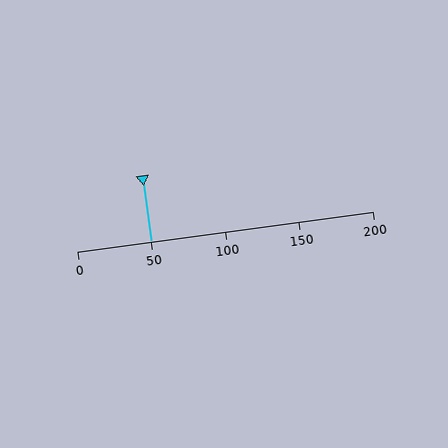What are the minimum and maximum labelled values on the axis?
The axis runs from 0 to 200.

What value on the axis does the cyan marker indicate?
The marker indicates approximately 50.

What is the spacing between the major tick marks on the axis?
The major ticks are spaced 50 apart.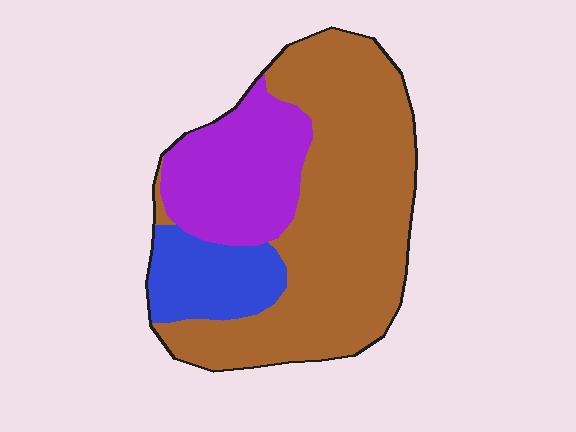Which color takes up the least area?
Blue, at roughly 15%.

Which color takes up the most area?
Brown, at roughly 60%.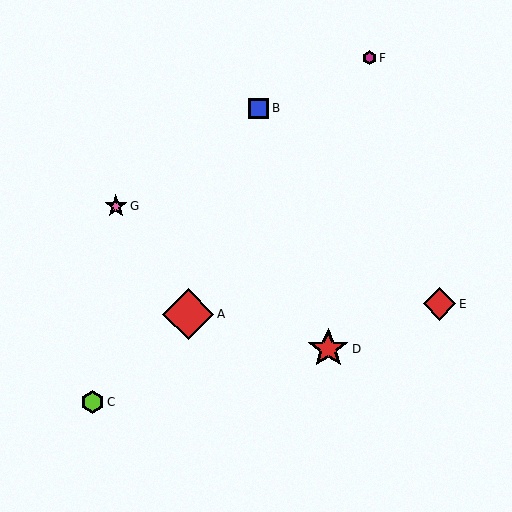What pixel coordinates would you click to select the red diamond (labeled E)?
Click at (440, 304) to select the red diamond E.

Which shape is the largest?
The red diamond (labeled A) is the largest.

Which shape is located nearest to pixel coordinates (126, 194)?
The pink star (labeled G) at (116, 206) is nearest to that location.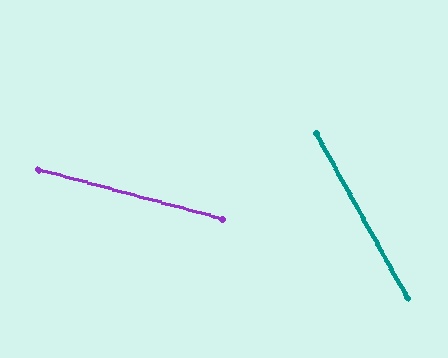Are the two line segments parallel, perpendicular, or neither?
Neither parallel nor perpendicular — they differ by about 46°.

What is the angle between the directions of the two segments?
Approximately 46 degrees.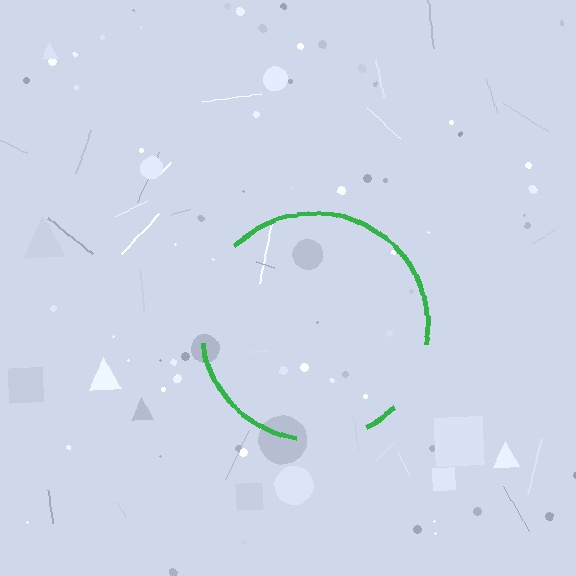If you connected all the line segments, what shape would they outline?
They would outline a circle.